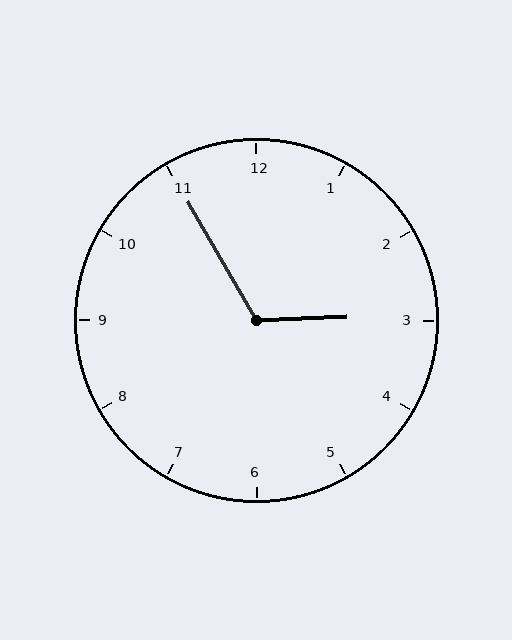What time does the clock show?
2:55.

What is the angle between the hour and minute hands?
Approximately 118 degrees.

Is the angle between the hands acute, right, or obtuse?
It is obtuse.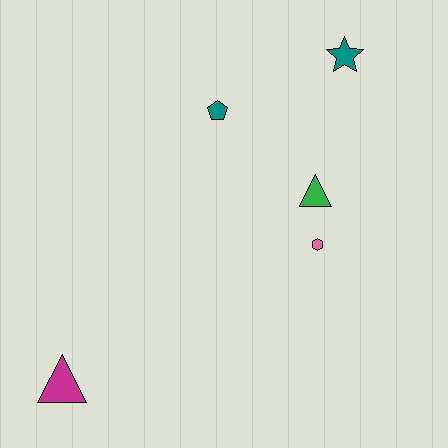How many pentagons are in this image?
There is 1 pentagon.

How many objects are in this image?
There are 5 objects.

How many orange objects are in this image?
There are no orange objects.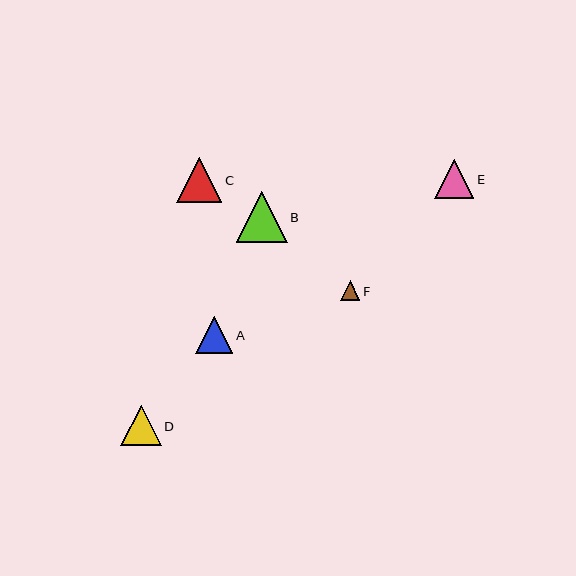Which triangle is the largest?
Triangle B is the largest with a size of approximately 51 pixels.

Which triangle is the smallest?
Triangle F is the smallest with a size of approximately 19 pixels.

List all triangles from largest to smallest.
From largest to smallest: B, C, D, E, A, F.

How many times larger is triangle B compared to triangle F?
Triangle B is approximately 2.6 times the size of triangle F.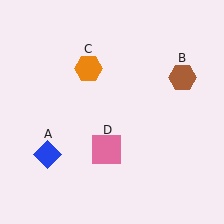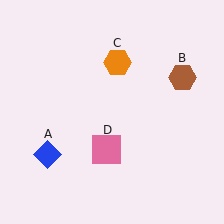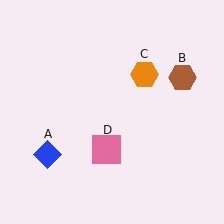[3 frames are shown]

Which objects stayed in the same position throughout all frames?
Blue diamond (object A) and brown hexagon (object B) and pink square (object D) remained stationary.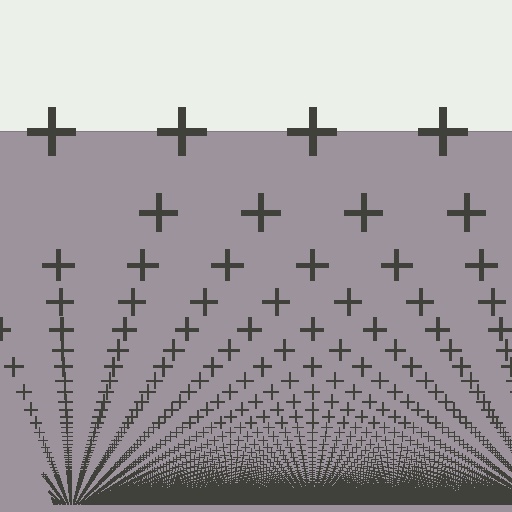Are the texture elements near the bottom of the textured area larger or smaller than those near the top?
Smaller. The gradient is inverted — elements near the bottom are smaller and denser.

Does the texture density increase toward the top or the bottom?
Density increases toward the bottom.